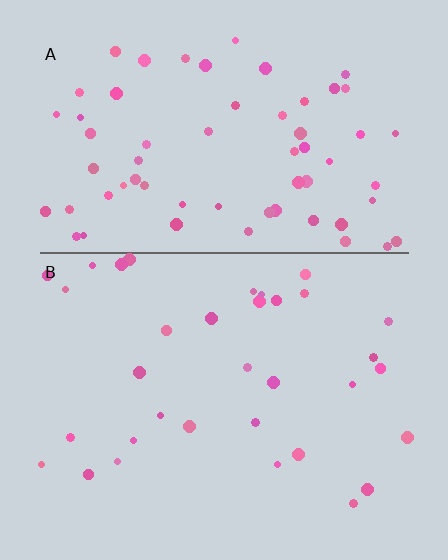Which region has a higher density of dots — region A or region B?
A (the top).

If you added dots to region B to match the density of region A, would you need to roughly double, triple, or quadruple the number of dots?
Approximately double.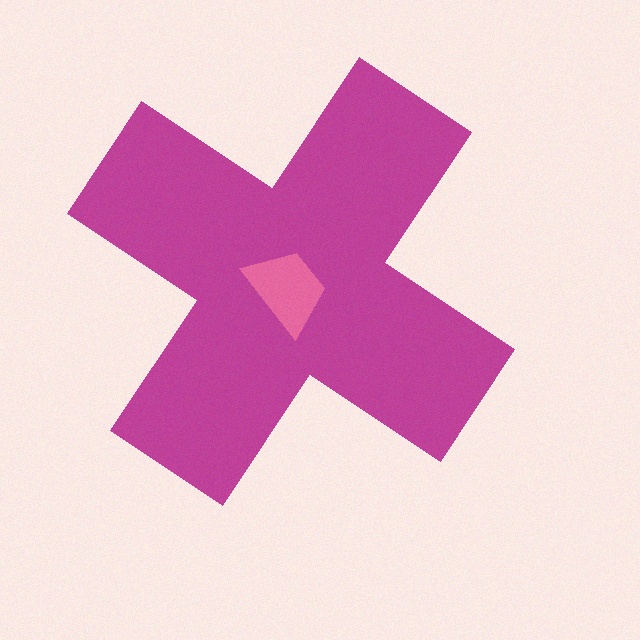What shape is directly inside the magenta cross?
The pink trapezoid.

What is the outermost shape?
The magenta cross.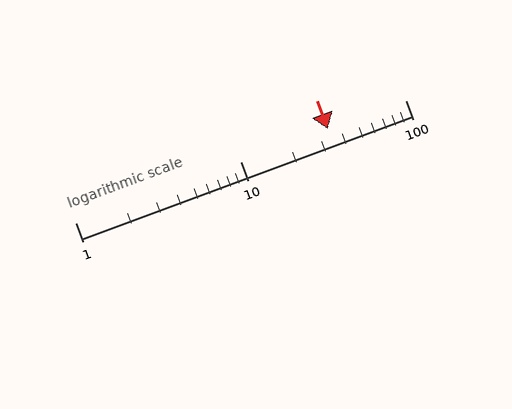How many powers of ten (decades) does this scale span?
The scale spans 2 decades, from 1 to 100.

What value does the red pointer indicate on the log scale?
The pointer indicates approximately 34.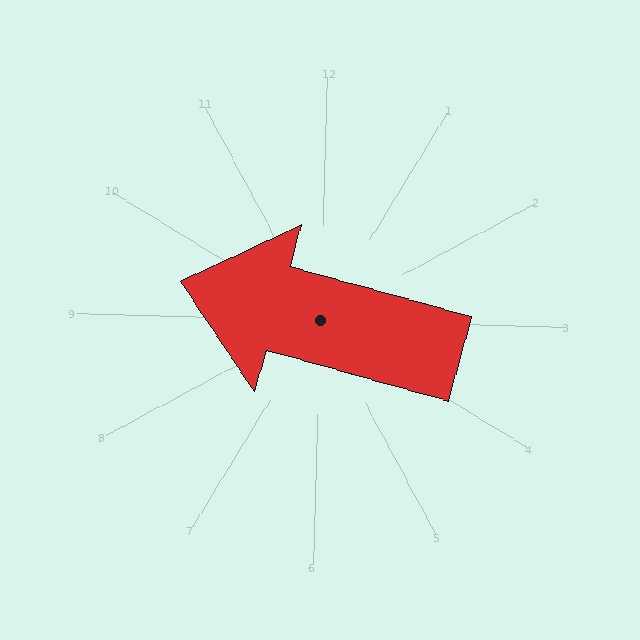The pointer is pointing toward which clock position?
Roughly 9 o'clock.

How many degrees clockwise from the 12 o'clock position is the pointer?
Approximately 284 degrees.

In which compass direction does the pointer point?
West.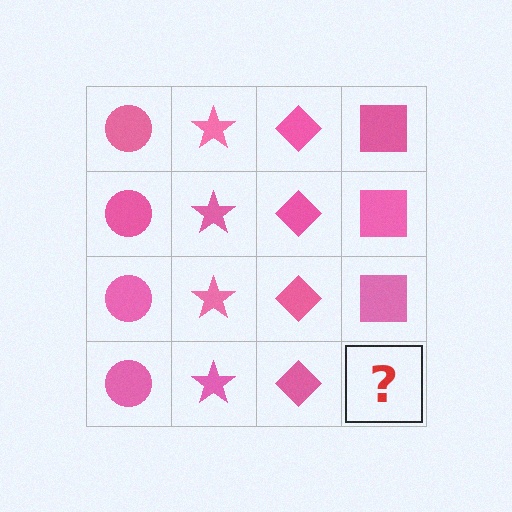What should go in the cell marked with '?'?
The missing cell should contain a pink square.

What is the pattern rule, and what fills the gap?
The rule is that each column has a consistent shape. The gap should be filled with a pink square.